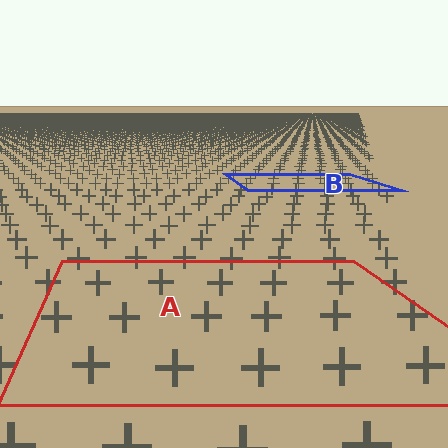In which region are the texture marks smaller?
The texture marks are smaller in region B, because it is farther away.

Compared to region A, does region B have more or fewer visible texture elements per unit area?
Region B has more texture elements per unit area — they are packed more densely because it is farther away.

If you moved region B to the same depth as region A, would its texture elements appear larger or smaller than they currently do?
They would appear larger. At a closer depth, the same texture elements are projected at a bigger on-screen size.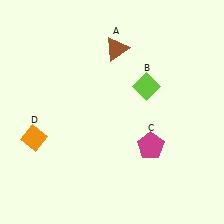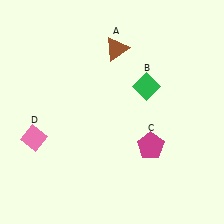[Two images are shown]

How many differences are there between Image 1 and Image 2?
There are 2 differences between the two images.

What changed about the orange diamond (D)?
In Image 1, D is orange. In Image 2, it changed to pink.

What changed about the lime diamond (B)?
In Image 1, B is lime. In Image 2, it changed to green.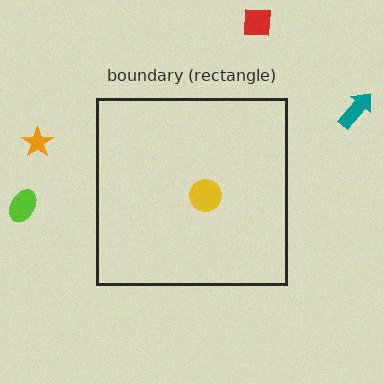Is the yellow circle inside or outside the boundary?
Inside.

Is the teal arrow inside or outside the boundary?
Outside.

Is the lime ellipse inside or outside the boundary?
Outside.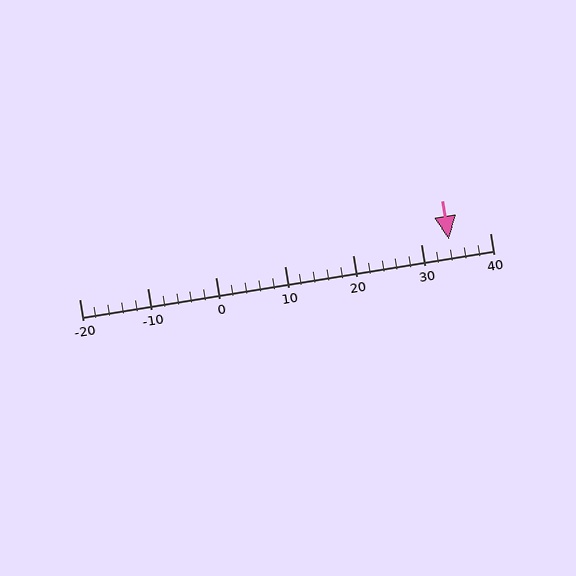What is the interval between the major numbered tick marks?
The major tick marks are spaced 10 units apart.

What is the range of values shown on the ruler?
The ruler shows values from -20 to 40.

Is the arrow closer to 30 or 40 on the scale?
The arrow is closer to 30.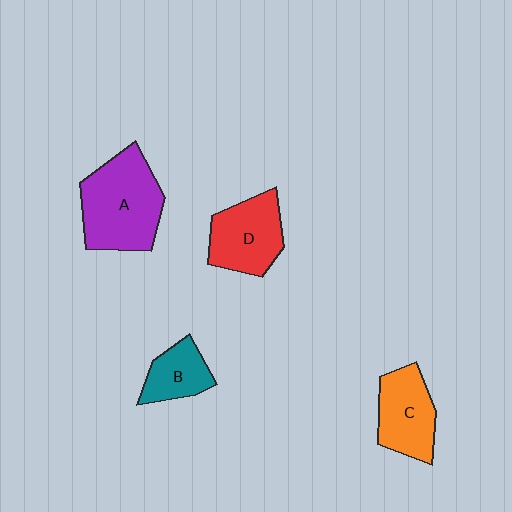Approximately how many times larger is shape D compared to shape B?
Approximately 1.6 times.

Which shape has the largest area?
Shape A (purple).